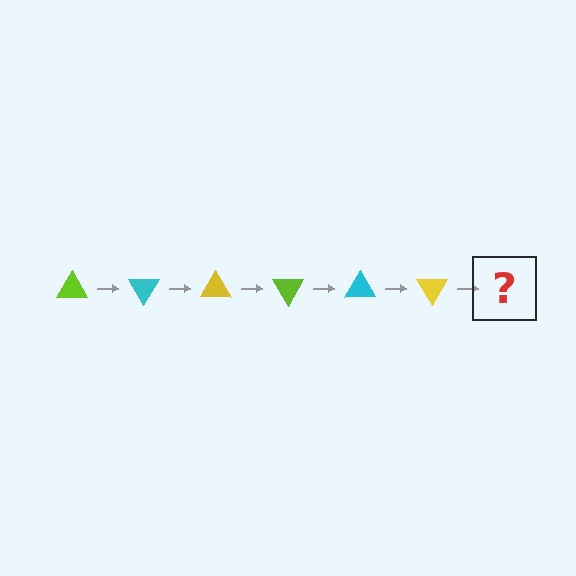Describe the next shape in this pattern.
It should be a lime triangle, rotated 360 degrees from the start.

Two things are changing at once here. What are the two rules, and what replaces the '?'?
The two rules are that it rotates 60 degrees each step and the color cycles through lime, cyan, and yellow. The '?' should be a lime triangle, rotated 360 degrees from the start.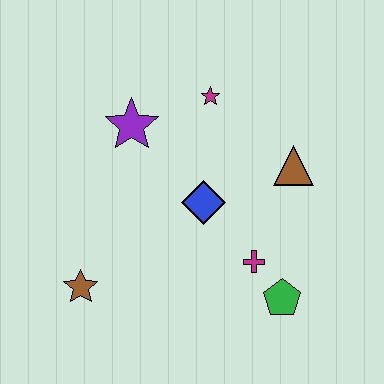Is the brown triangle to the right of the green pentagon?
Yes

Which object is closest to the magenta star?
The purple star is closest to the magenta star.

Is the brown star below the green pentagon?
No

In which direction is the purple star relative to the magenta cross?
The purple star is above the magenta cross.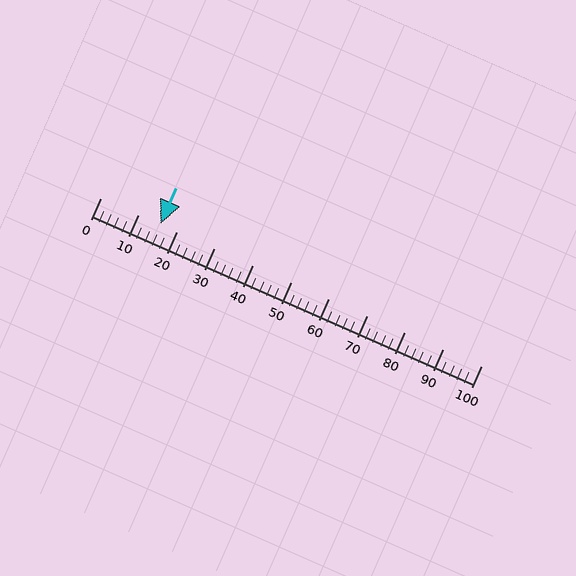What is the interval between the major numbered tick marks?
The major tick marks are spaced 10 units apart.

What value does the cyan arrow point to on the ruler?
The cyan arrow points to approximately 16.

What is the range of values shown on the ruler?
The ruler shows values from 0 to 100.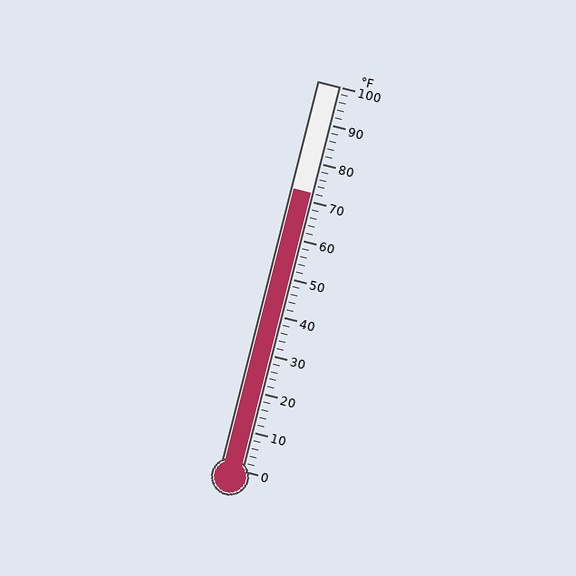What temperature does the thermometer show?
The thermometer shows approximately 72°F.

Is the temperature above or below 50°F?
The temperature is above 50°F.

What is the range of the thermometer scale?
The thermometer scale ranges from 0°F to 100°F.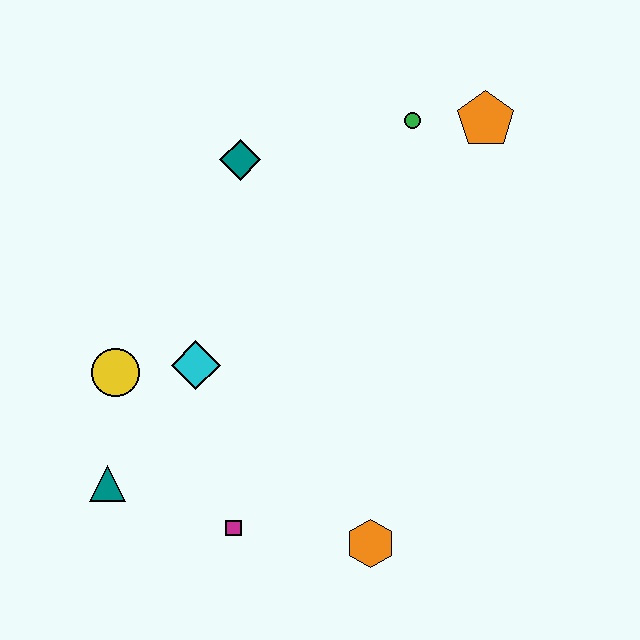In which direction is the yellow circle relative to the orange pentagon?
The yellow circle is to the left of the orange pentagon.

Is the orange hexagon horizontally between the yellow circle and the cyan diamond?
No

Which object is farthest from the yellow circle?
The orange pentagon is farthest from the yellow circle.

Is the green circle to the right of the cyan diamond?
Yes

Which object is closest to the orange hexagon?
The magenta square is closest to the orange hexagon.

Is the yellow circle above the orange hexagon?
Yes